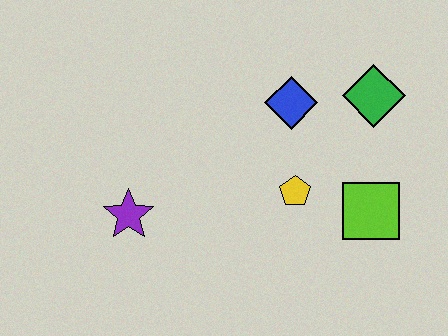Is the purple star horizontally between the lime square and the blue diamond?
No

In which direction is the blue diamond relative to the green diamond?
The blue diamond is to the left of the green diamond.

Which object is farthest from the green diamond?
The purple star is farthest from the green diamond.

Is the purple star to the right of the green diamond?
No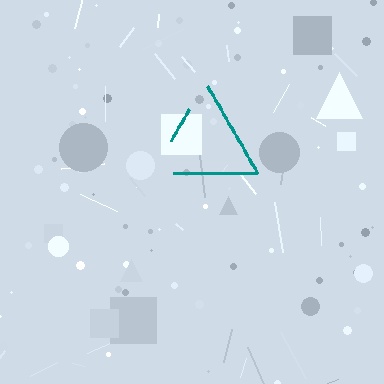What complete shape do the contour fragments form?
The contour fragments form a triangle.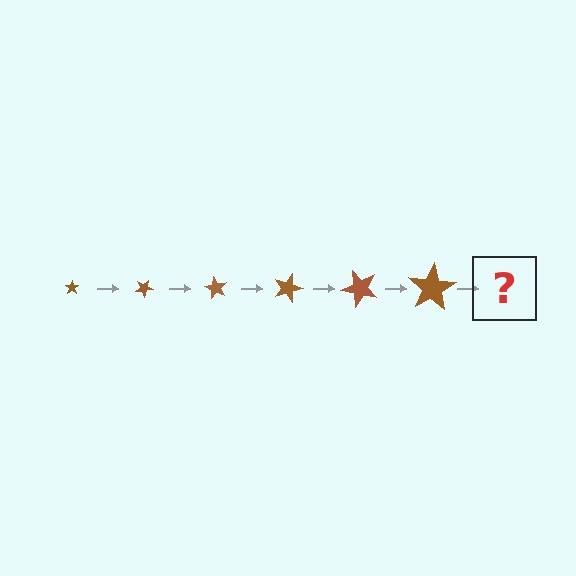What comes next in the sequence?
The next element should be a star, larger than the previous one and rotated 180 degrees from the start.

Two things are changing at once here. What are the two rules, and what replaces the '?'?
The two rules are that the star grows larger each step and it rotates 30 degrees each step. The '?' should be a star, larger than the previous one and rotated 180 degrees from the start.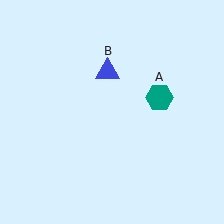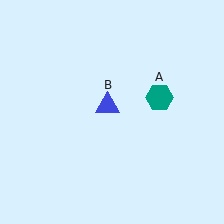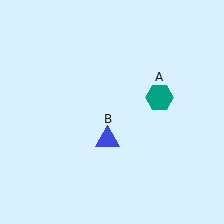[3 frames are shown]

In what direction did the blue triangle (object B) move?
The blue triangle (object B) moved down.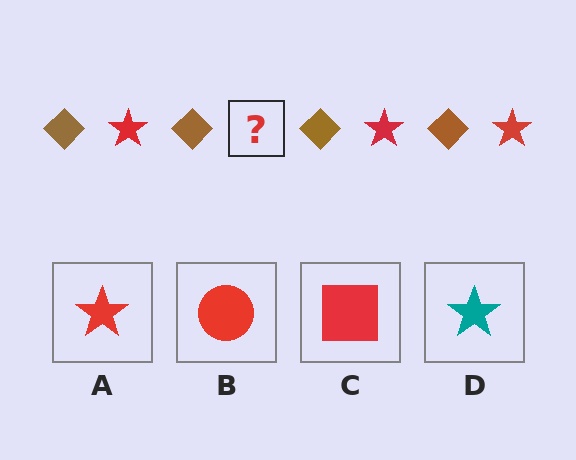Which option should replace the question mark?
Option A.